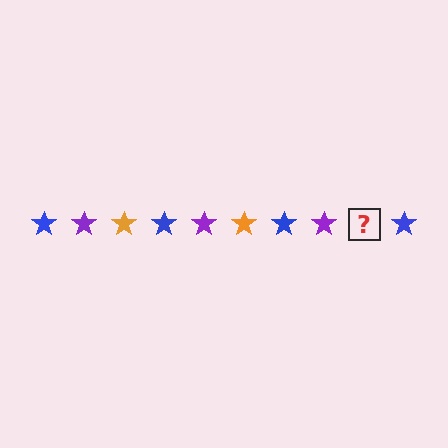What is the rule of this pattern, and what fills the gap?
The rule is that the pattern cycles through blue, purple, orange stars. The gap should be filled with an orange star.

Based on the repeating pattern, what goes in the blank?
The blank should be an orange star.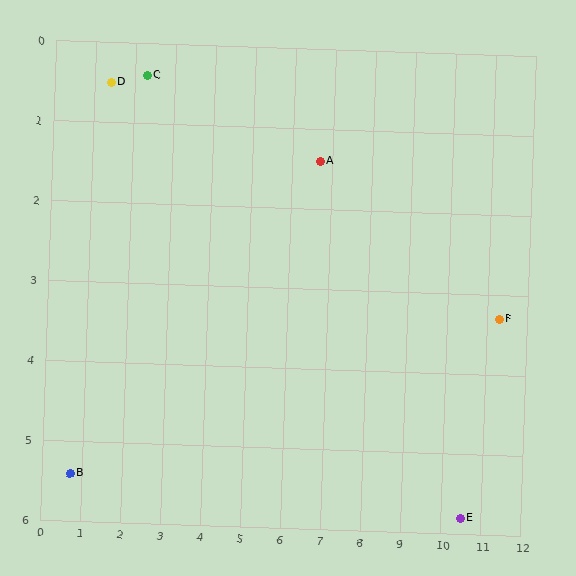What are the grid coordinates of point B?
Point B is at approximately (0.7, 5.4).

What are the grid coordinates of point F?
Point F is at approximately (11.3, 3.3).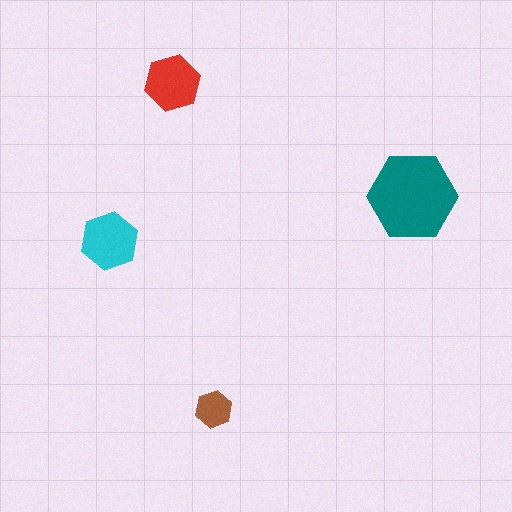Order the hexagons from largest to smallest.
the teal one, the cyan one, the red one, the brown one.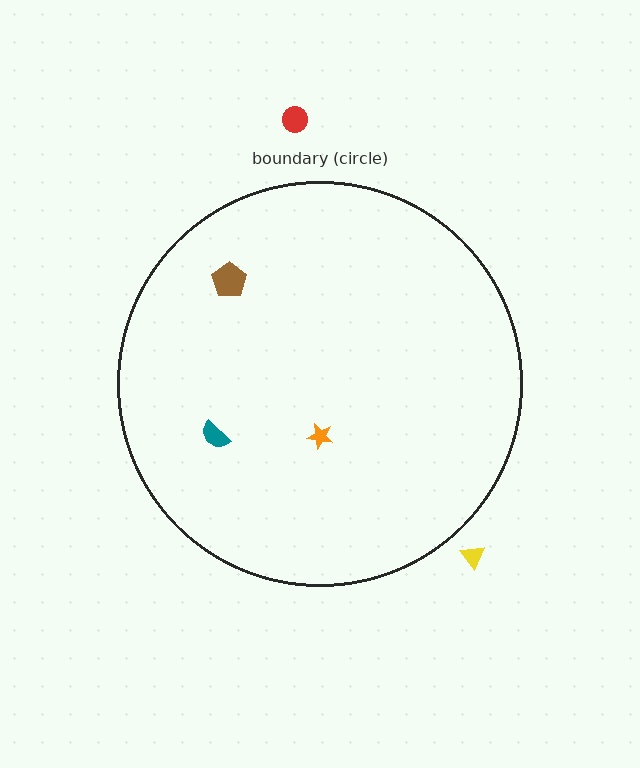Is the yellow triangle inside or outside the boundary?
Outside.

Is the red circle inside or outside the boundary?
Outside.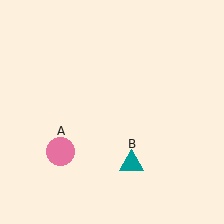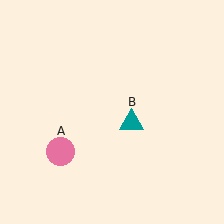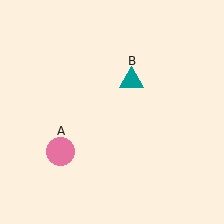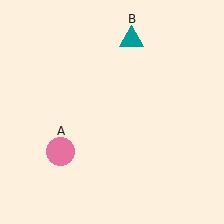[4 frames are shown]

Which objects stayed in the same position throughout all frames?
Pink circle (object A) remained stationary.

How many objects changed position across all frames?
1 object changed position: teal triangle (object B).